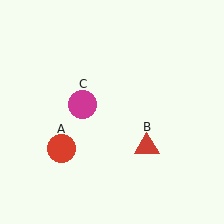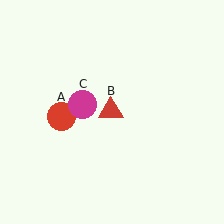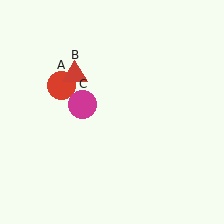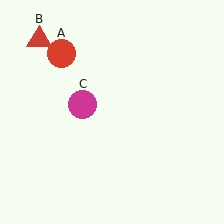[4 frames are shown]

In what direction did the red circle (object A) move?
The red circle (object A) moved up.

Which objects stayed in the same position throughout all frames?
Magenta circle (object C) remained stationary.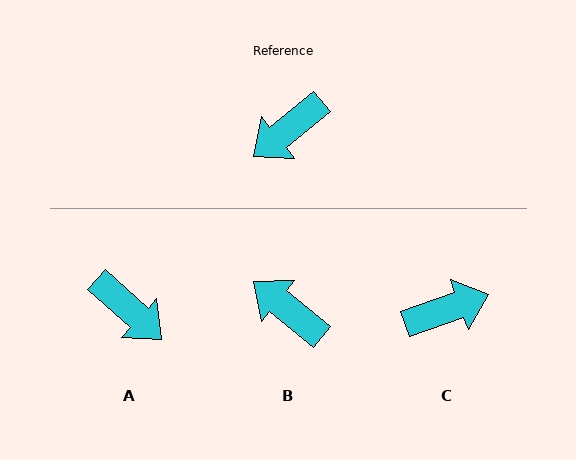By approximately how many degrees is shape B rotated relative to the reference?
Approximately 78 degrees clockwise.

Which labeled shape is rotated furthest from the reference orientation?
C, about 161 degrees away.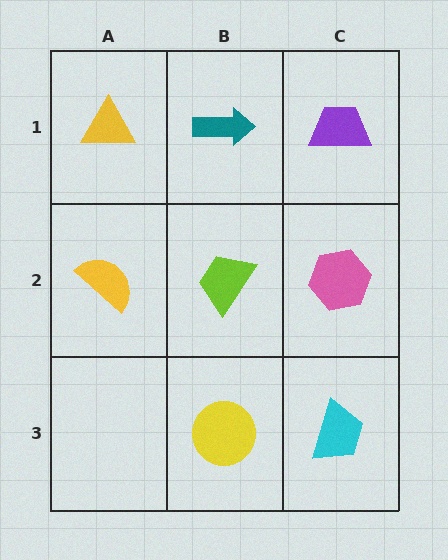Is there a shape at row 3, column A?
No, that cell is empty.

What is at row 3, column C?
A cyan trapezoid.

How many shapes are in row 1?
3 shapes.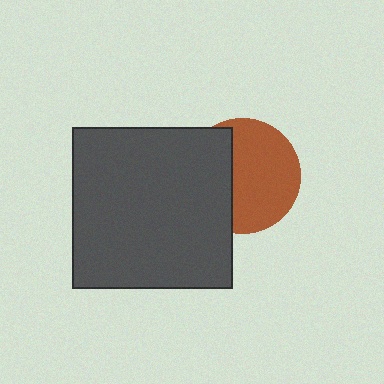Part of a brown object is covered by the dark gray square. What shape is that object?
It is a circle.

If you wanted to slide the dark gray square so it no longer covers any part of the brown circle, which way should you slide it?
Slide it left — that is the most direct way to separate the two shapes.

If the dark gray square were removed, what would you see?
You would see the complete brown circle.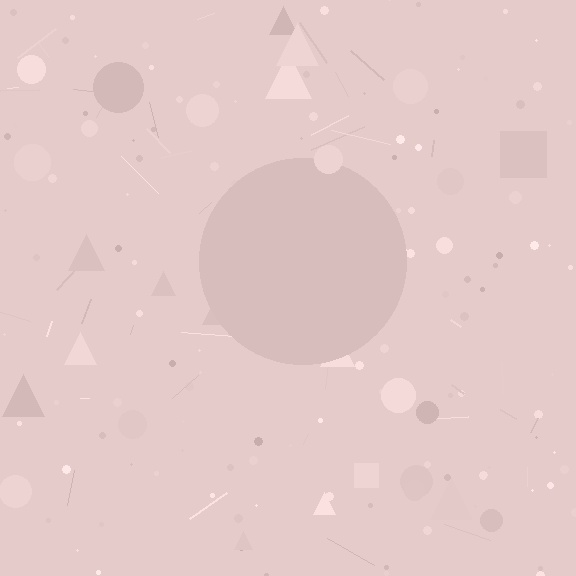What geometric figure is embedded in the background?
A circle is embedded in the background.